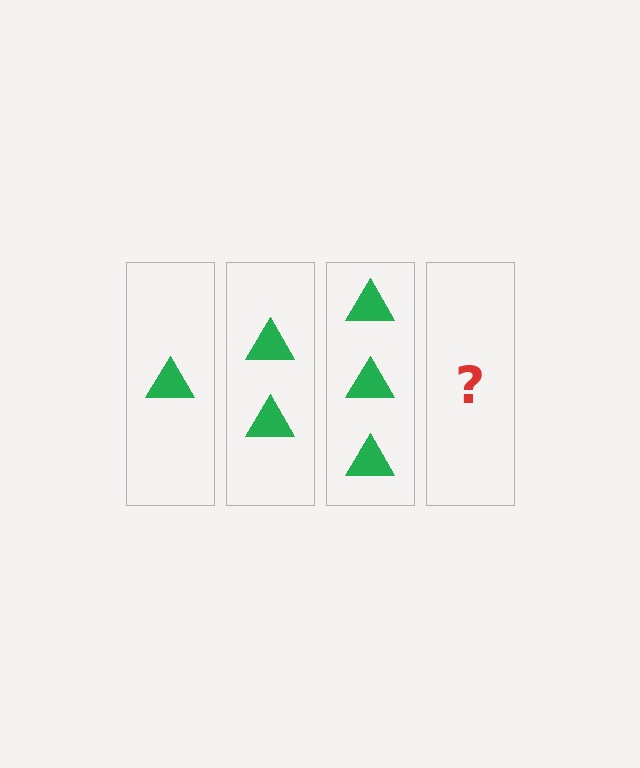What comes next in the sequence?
The next element should be 4 triangles.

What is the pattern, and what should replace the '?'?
The pattern is that each step adds one more triangle. The '?' should be 4 triangles.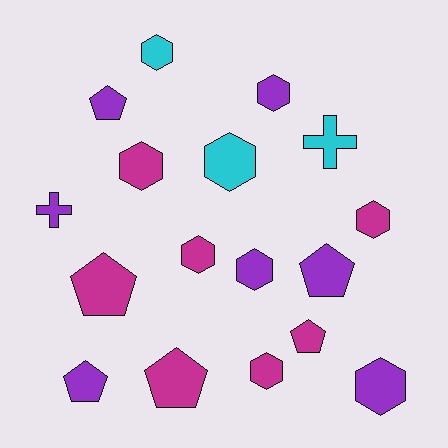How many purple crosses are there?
There is 1 purple cross.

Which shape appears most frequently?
Hexagon, with 9 objects.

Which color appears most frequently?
Purple, with 7 objects.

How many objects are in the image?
There are 17 objects.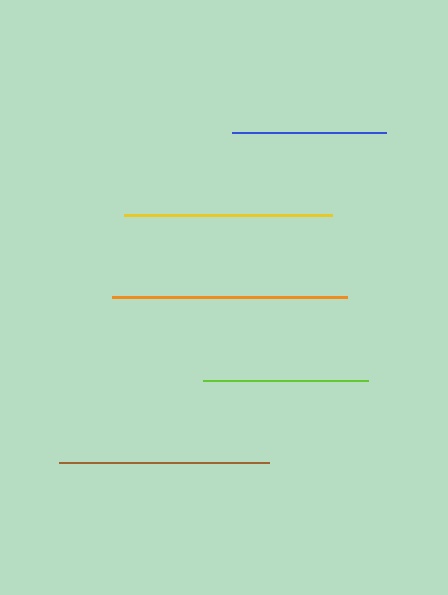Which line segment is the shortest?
The blue line is the shortest at approximately 153 pixels.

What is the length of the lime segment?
The lime segment is approximately 165 pixels long.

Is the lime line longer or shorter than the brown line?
The brown line is longer than the lime line.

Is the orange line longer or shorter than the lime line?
The orange line is longer than the lime line.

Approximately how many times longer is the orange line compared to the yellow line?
The orange line is approximately 1.1 times the length of the yellow line.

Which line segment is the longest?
The orange line is the longest at approximately 235 pixels.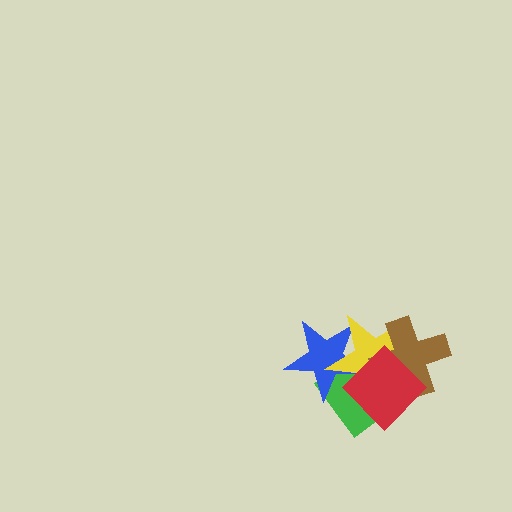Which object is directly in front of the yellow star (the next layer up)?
The brown cross is directly in front of the yellow star.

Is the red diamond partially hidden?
No, no other shape covers it.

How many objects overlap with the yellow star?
4 objects overlap with the yellow star.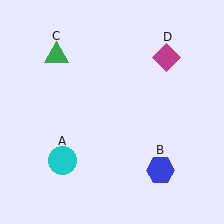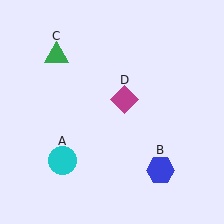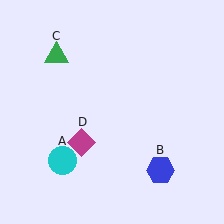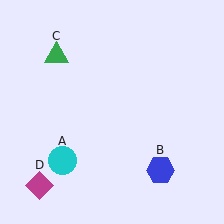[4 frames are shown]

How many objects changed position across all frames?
1 object changed position: magenta diamond (object D).